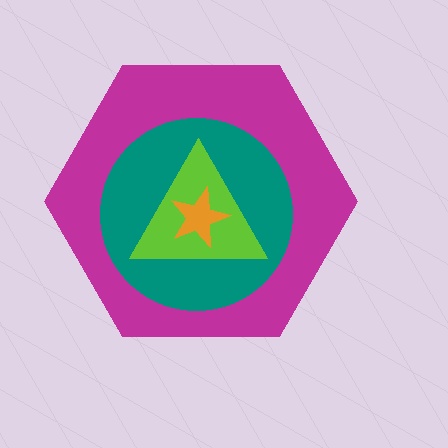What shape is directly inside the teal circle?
The lime triangle.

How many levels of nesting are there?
4.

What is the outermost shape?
The magenta hexagon.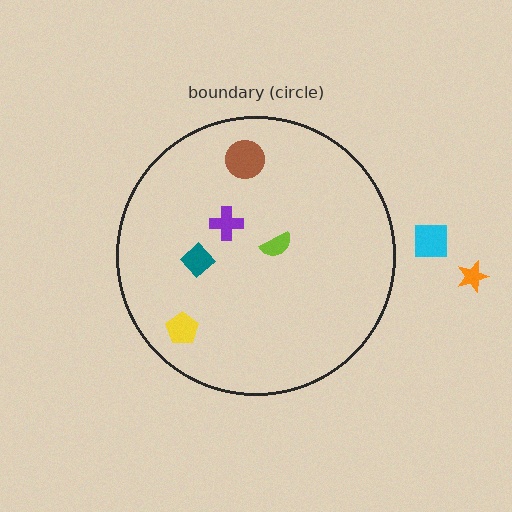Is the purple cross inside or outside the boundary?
Inside.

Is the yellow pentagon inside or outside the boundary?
Inside.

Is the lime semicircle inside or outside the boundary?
Inside.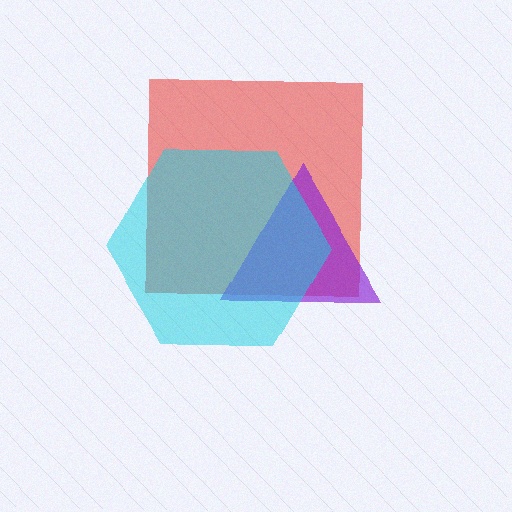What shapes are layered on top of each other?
The layered shapes are: a red square, a purple triangle, a cyan hexagon.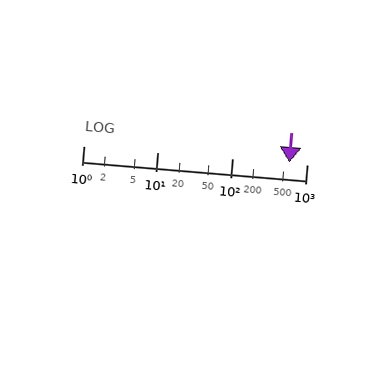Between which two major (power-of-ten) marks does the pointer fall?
The pointer is between 100 and 1000.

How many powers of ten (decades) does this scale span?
The scale spans 3 decades, from 1 to 1000.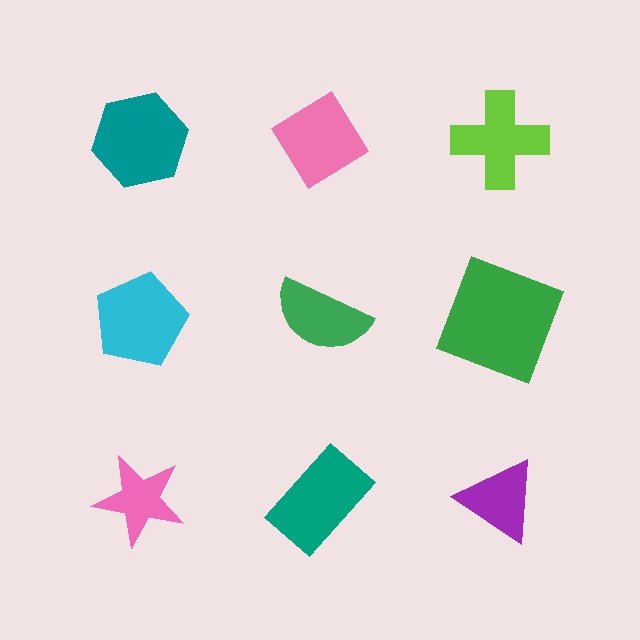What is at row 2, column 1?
A cyan pentagon.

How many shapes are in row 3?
3 shapes.